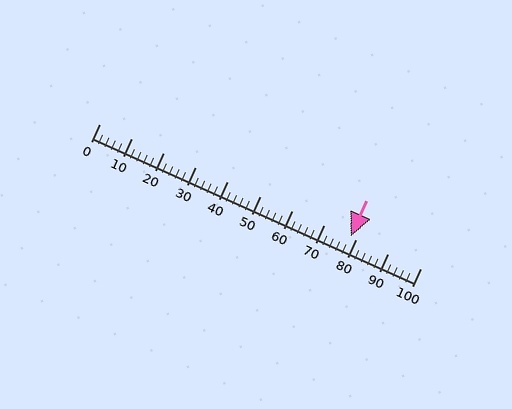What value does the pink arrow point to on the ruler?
The pink arrow points to approximately 78.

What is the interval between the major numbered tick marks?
The major tick marks are spaced 10 units apart.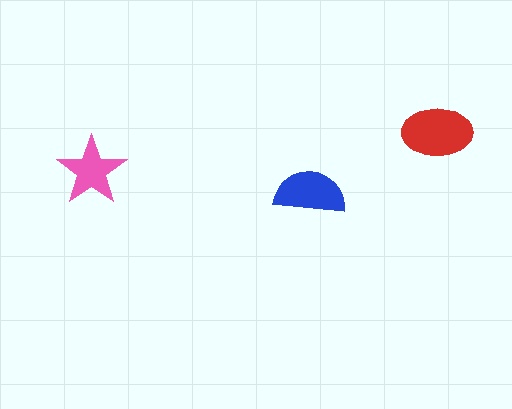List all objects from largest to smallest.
The red ellipse, the blue semicircle, the pink star.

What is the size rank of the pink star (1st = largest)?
3rd.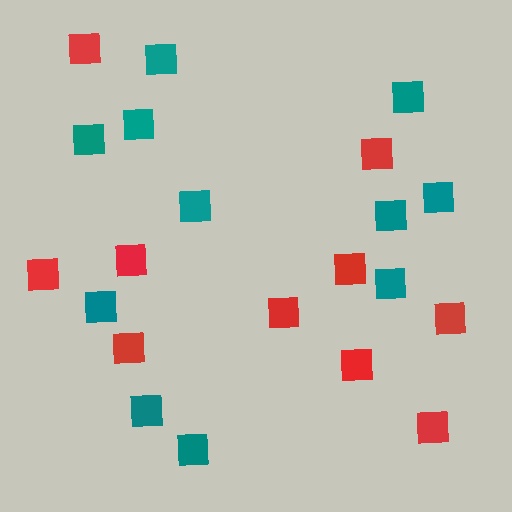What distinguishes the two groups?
There are 2 groups: one group of teal squares (11) and one group of red squares (10).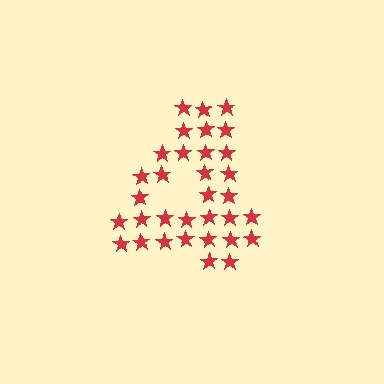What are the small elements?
The small elements are stars.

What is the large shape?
The large shape is the digit 4.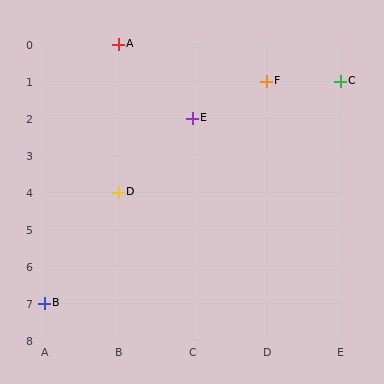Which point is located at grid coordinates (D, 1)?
Point F is at (D, 1).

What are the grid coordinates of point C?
Point C is at grid coordinates (E, 1).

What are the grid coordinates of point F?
Point F is at grid coordinates (D, 1).